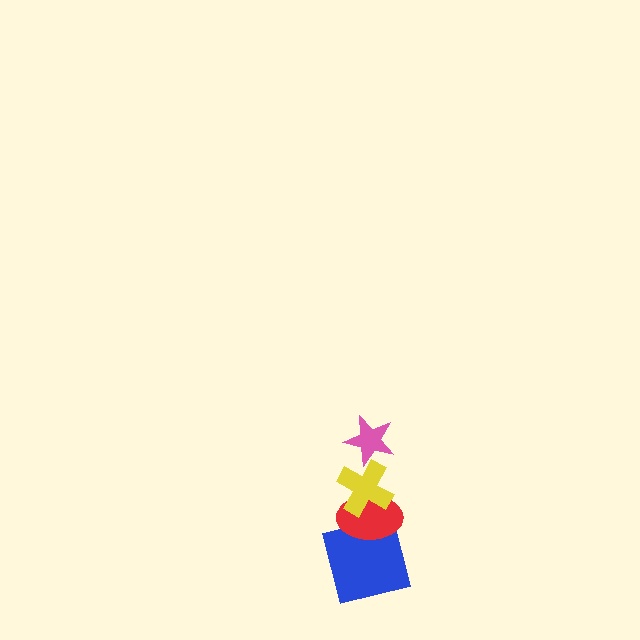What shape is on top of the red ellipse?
The yellow cross is on top of the red ellipse.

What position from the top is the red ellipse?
The red ellipse is 3rd from the top.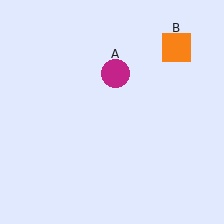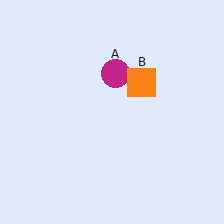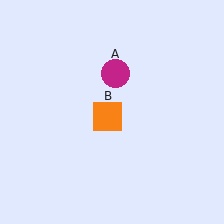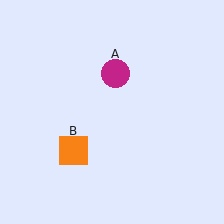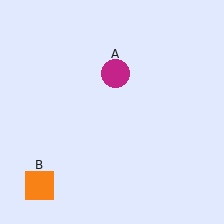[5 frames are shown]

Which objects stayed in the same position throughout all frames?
Magenta circle (object A) remained stationary.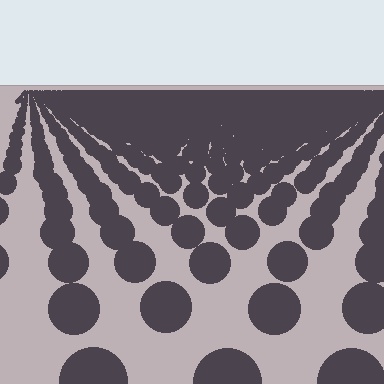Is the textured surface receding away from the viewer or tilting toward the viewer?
The surface is receding away from the viewer. Texture elements get smaller and denser toward the top.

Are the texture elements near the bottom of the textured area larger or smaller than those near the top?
Larger. Near the bottom, elements are closer to the viewer and appear at a bigger on-screen size.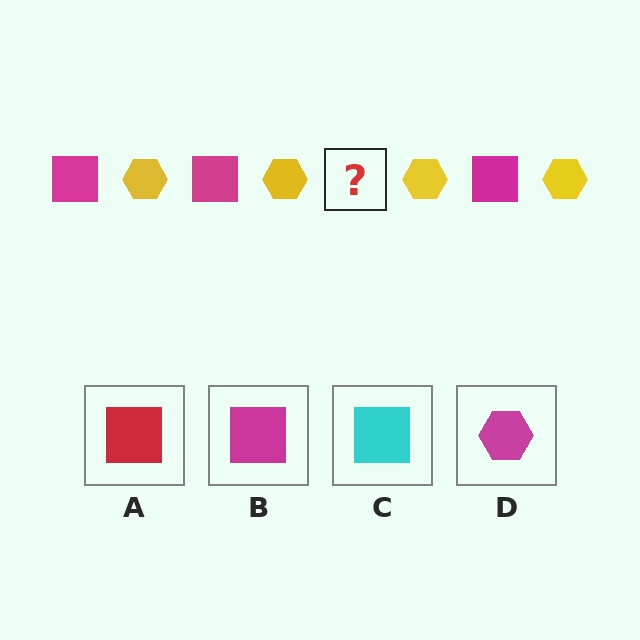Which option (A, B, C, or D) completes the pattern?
B.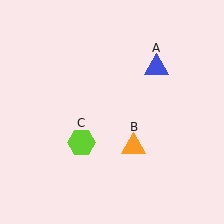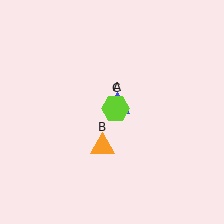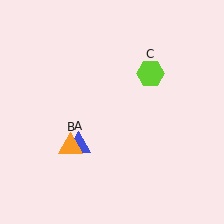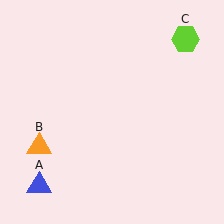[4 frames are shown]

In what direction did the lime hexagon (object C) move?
The lime hexagon (object C) moved up and to the right.